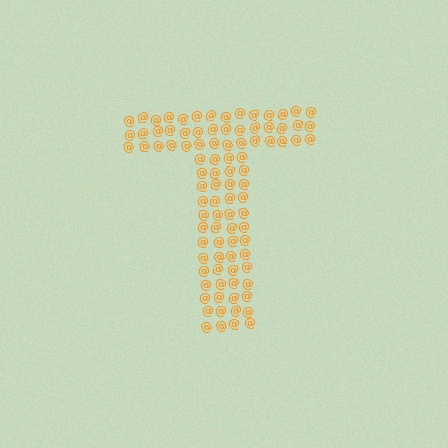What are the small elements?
The small elements are at signs.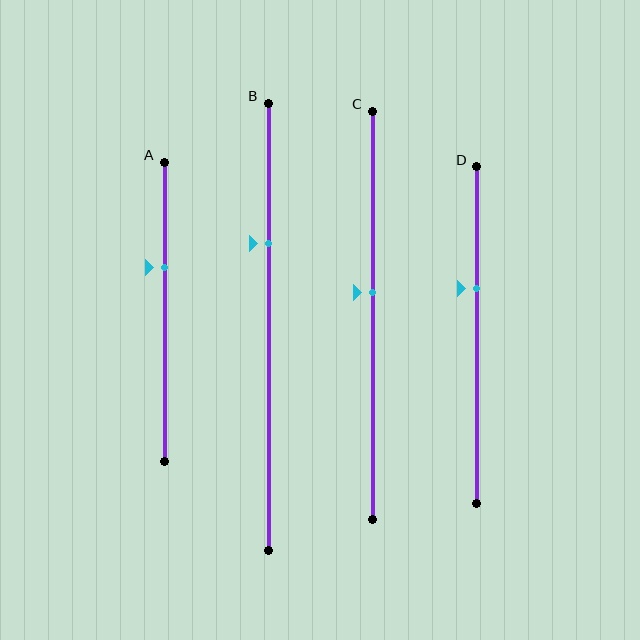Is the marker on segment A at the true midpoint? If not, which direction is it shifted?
No, the marker on segment A is shifted upward by about 15% of the segment length.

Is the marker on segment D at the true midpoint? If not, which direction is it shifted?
No, the marker on segment D is shifted upward by about 14% of the segment length.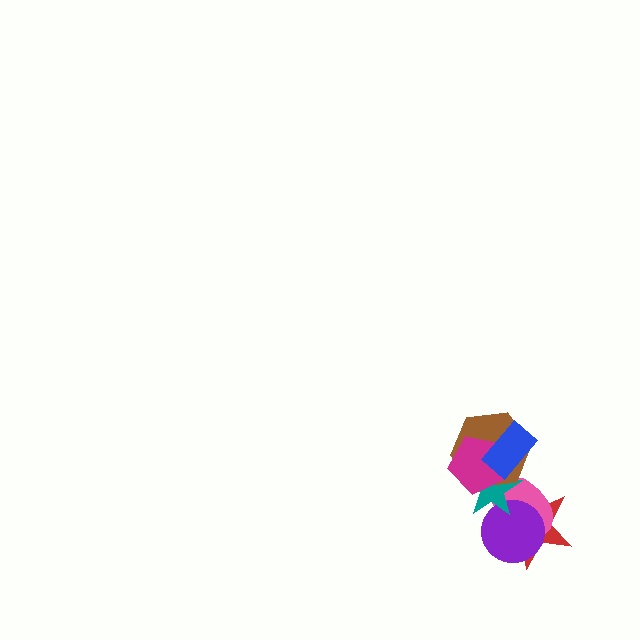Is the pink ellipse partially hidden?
Yes, it is partially covered by another shape.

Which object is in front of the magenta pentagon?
The blue rectangle is in front of the magenta pentagon.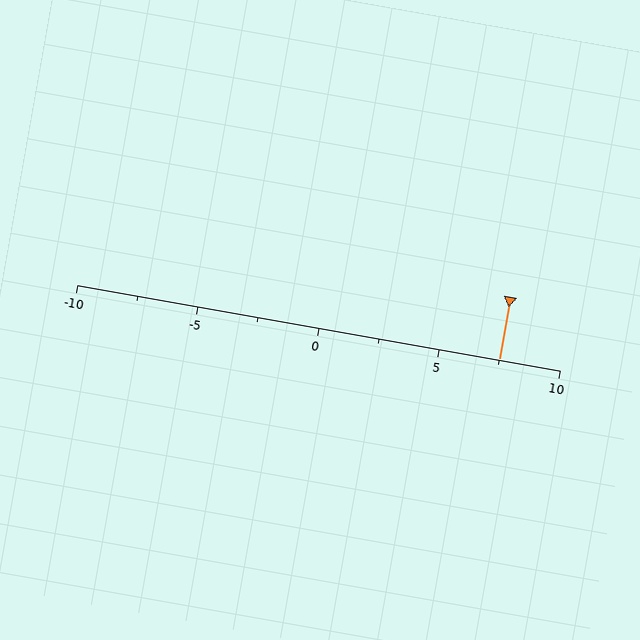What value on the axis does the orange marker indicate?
The marker indicates approximately 7.5.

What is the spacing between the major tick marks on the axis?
The major ticks are spaced 5 apart.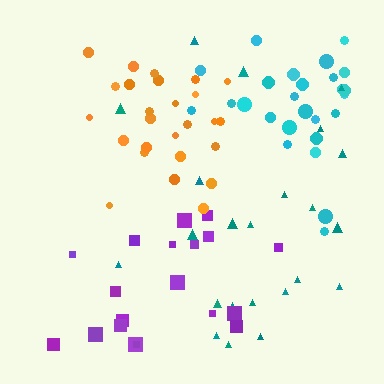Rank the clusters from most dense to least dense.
orange, cyan, teal, purple.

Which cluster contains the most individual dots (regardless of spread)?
Cyan (26).